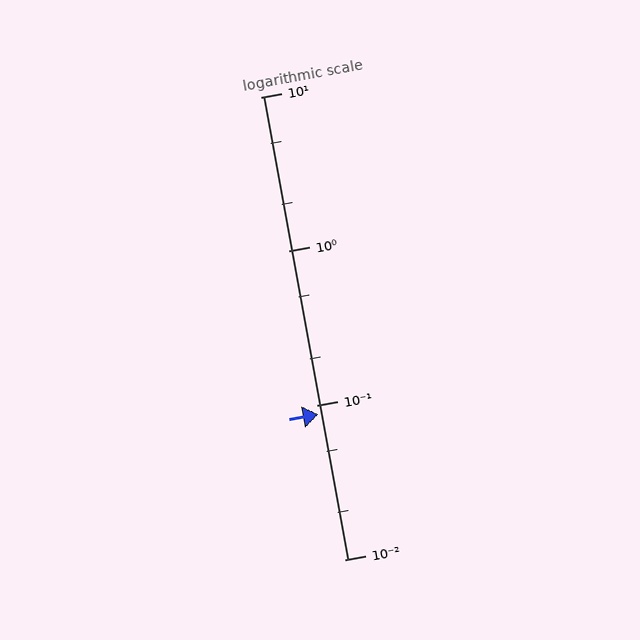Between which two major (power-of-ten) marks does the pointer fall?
The pointer is between 0.01 and 0.1.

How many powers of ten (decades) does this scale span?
The scale spans 3 decades, from 0.01 to 10.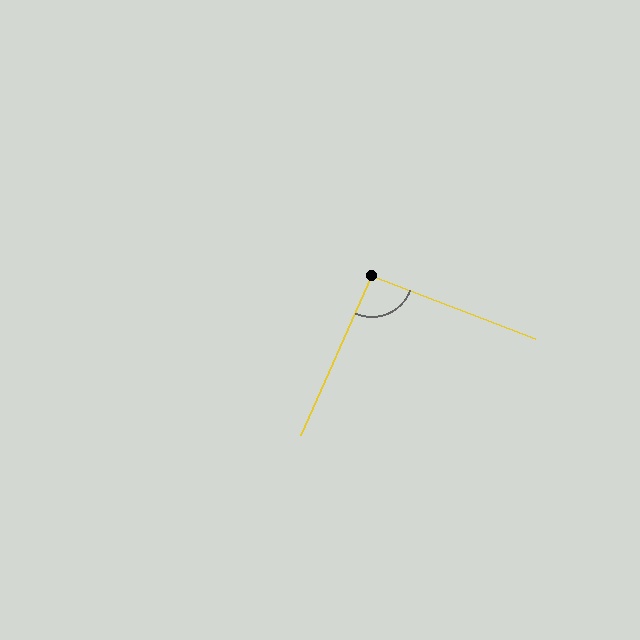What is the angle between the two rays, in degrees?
Approximately 93 degrees.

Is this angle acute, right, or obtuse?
It is approximately a right angle.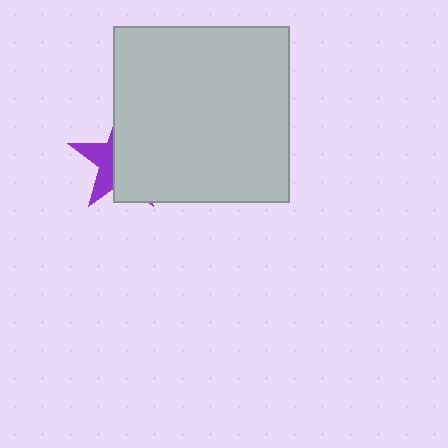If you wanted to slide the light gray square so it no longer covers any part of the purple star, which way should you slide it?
Slide it right — that is the most direct way to separate the two shapes.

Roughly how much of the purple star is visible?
A small part of it is visible (roughly 36%).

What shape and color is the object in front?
The object in front is a light gray square.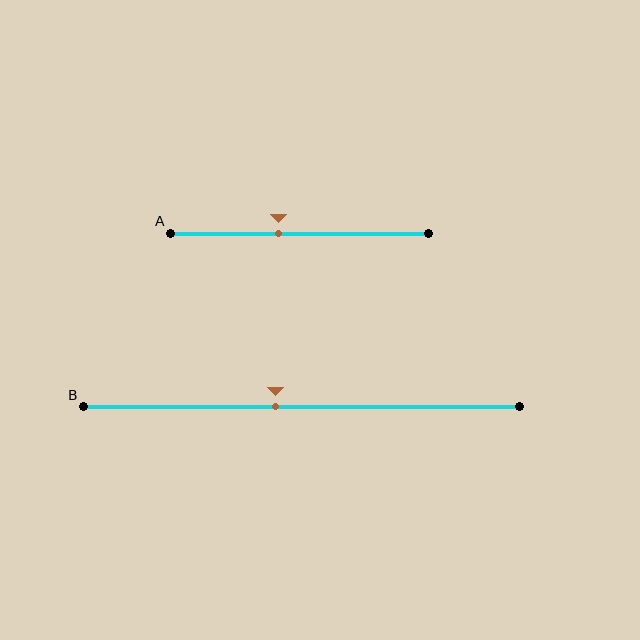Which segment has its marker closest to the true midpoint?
Segment B has its marker closest to the true midpoint.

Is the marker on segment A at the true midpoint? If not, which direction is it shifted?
No, the marker on segment A is shifted to the left by about 8% of the segment length.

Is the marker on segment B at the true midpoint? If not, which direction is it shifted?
No, the marker on segment B is shifted to the left by about 6% of the segment length.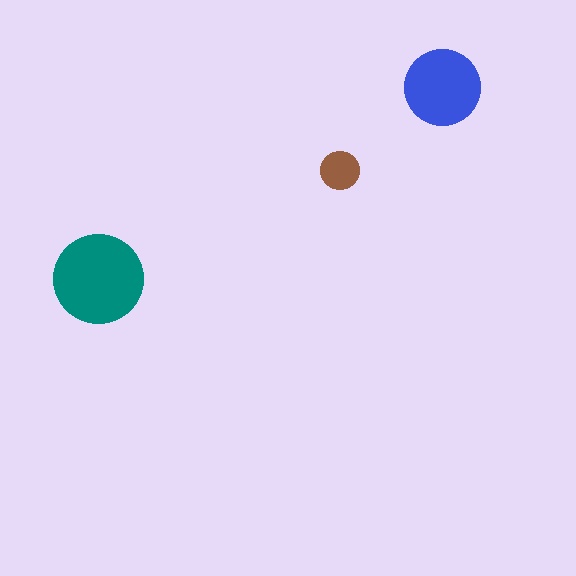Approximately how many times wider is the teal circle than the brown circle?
About 2.5 times wider.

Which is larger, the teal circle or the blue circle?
The teal one.